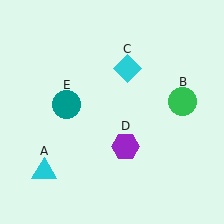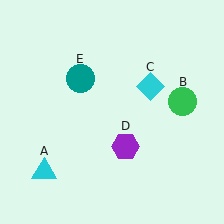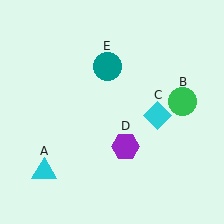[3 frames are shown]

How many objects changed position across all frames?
2 objects changed position: cyan diamond (object C), teal circle (object E).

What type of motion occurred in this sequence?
The cyan diamond (object C), teal circle (object E) rotated clockwise around the center of the scene.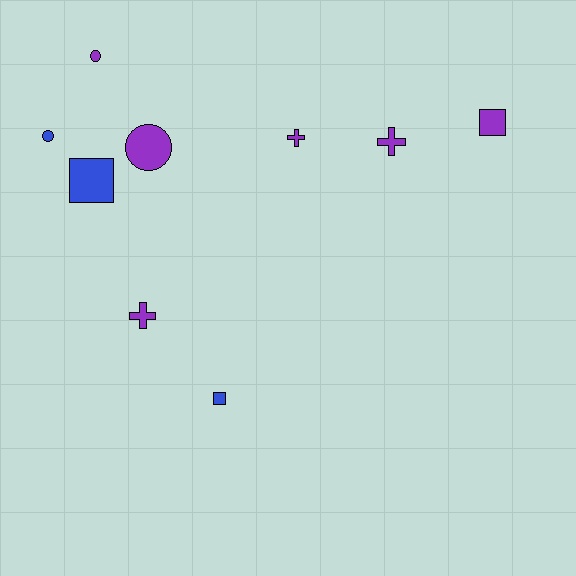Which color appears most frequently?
Purple, with 6 objects.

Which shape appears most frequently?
Square, with 3 objects.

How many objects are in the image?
There are 9 objects.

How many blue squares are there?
There are 2 blue squares.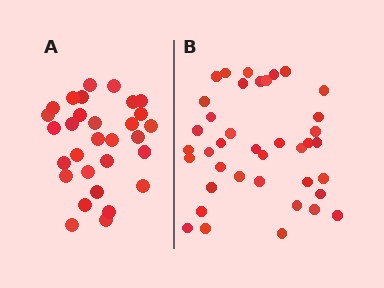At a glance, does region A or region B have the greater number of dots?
Region B (the right region) has more dots.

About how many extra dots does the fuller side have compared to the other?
Region B has roughly 8 or so more dots than region A.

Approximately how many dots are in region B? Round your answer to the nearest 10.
About 40 dots. (The exact count is 39, which rounds to 40.)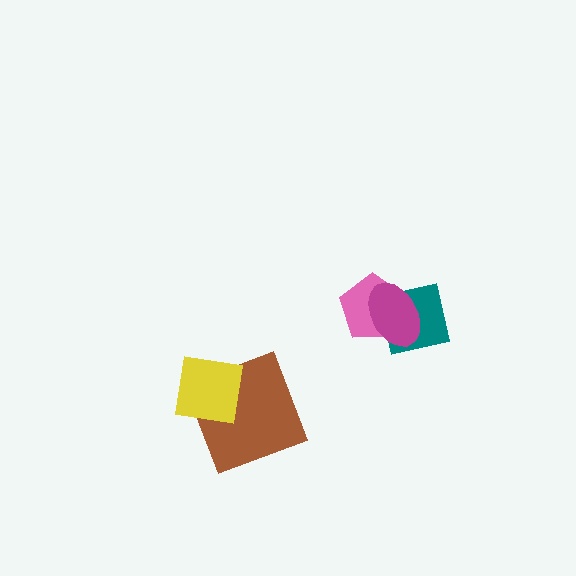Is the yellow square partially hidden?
No, no other shape covers it.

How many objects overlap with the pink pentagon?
2 objects overlap with the pink pentagon.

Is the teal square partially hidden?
Yes, it is partially covered by another shape.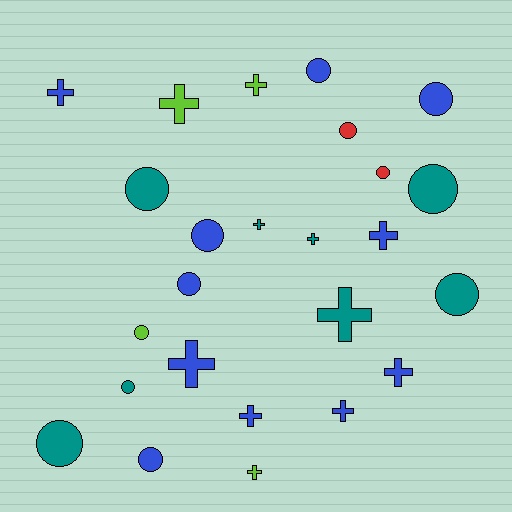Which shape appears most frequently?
Circle, with 13 objects.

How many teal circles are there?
There are 5 teal circles.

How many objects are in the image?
There are 25 objects.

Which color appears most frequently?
Blue, with 11 objects.